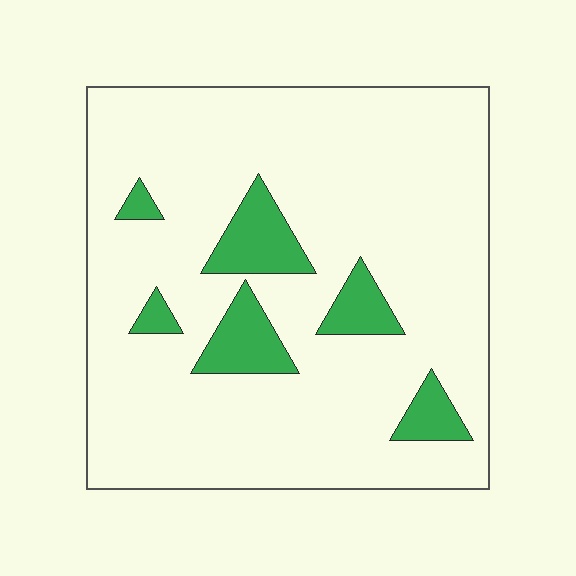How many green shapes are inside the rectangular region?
6.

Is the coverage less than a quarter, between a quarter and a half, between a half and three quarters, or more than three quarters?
Less than a quarter.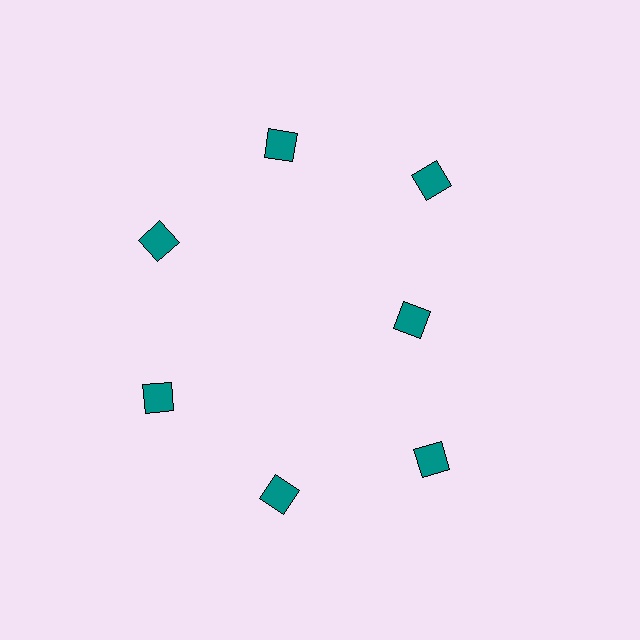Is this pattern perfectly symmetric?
No. The 7 teal diamonds are arranged in a ring, but one element near the 3 o'clock position is pulled inward toward the center, breaking the 7-fold rotational symmetry.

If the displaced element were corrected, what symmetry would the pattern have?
It would have 7-fold rotational symmetry — the pattern would map onto itself every 51 degrees.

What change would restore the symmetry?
The symmetry would be restored by moving it outward, back onto the ring so that all 7 diamonds sit at equal angles and equal distance from the center.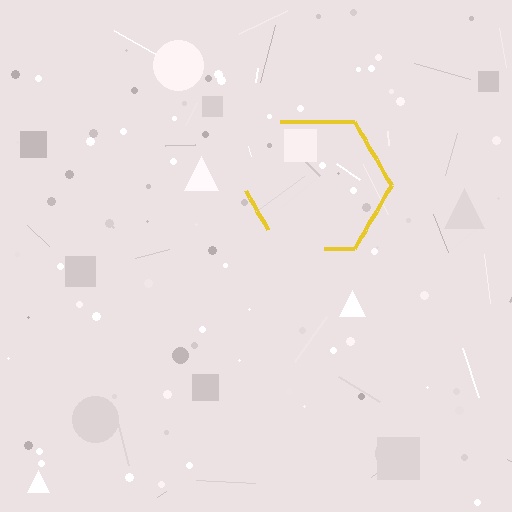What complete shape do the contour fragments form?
The contour fragments form a hexagon.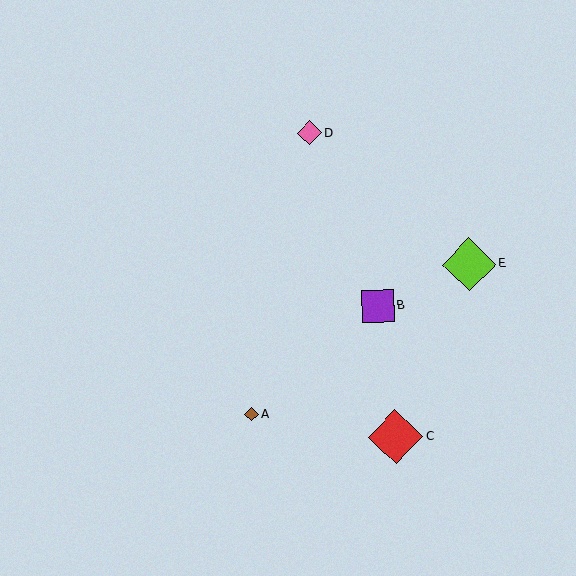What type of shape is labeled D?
Shape D is a pink diamond.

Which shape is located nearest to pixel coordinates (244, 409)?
The brown diamond (labeled A) at (252, 414) is nearest to that location.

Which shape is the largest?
The red diamond (labeled C) is the largest.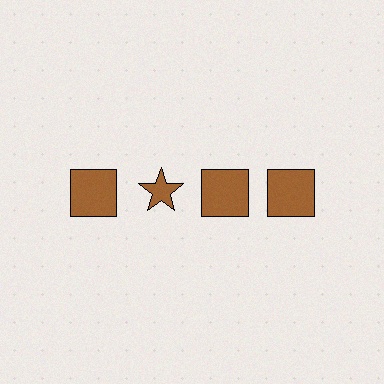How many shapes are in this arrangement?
There are 4 shapes arranged in a grid pattern.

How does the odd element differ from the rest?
It has a different shape: star instead of square.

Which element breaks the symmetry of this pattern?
The brown star in the top row, second from left column breaks the symmetry. All other shapes are brown squares.